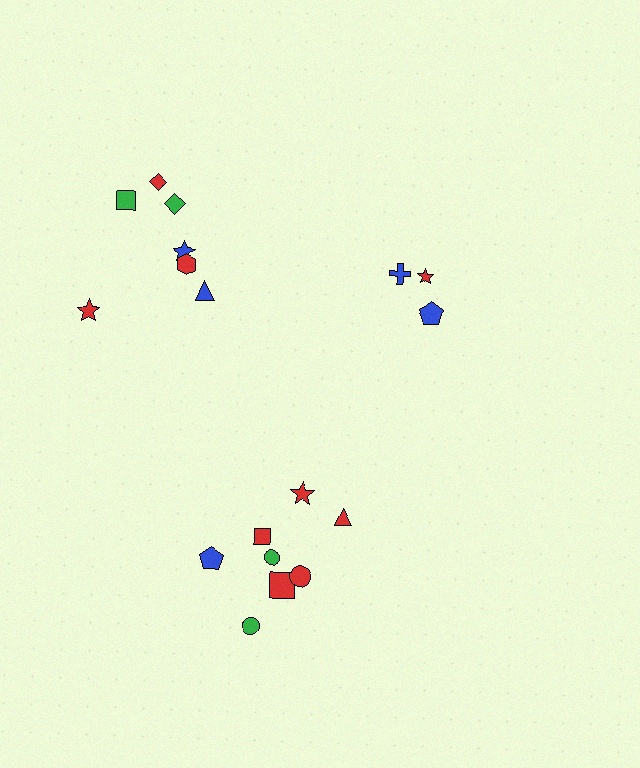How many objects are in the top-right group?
There are 3 objects.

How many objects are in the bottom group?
There are 8 objects.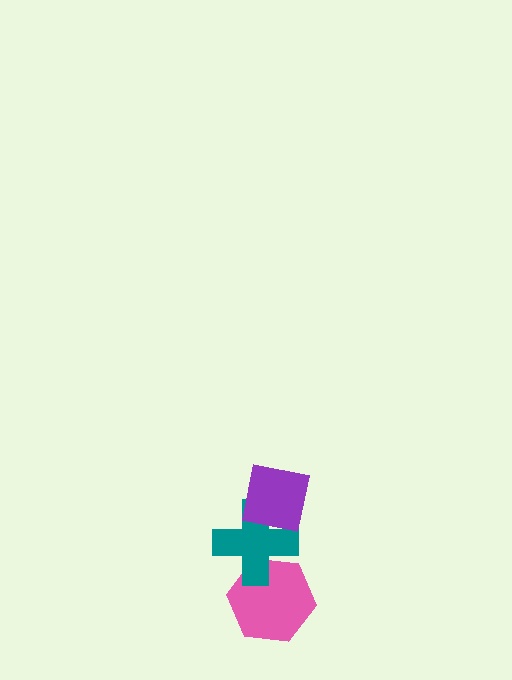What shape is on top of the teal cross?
The purple square is on top of the teal cross.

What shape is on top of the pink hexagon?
The teal cross is on top of the pink hexagon.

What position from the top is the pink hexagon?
The pink hexagon is 3rd from the top.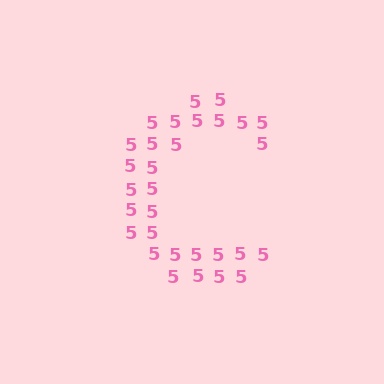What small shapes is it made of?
It is made of small digit 5's.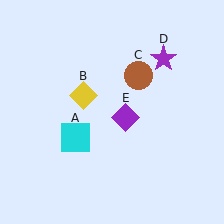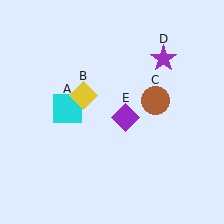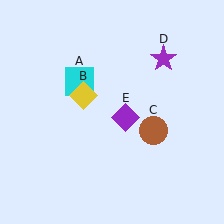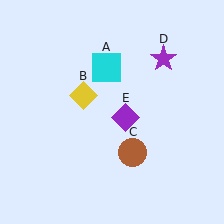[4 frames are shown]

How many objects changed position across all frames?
2 objects changed position: cyan square (object A), brown circle (object C).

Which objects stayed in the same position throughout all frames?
Yellow diamond (object B) and purple star (object D) and purple diamond (object E) remained stationary.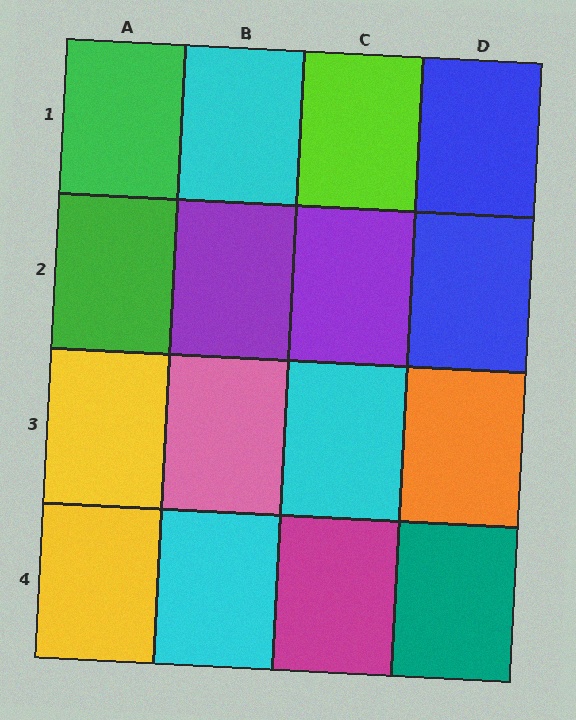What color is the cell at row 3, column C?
Cyan.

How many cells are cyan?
3 cells are cyan.